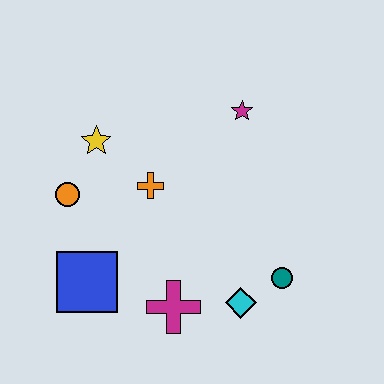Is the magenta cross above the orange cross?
No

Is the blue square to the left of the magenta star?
Yes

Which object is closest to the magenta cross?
The cyan diamond is closest to the magenta cross.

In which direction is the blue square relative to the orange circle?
The blue square is below the orange circle.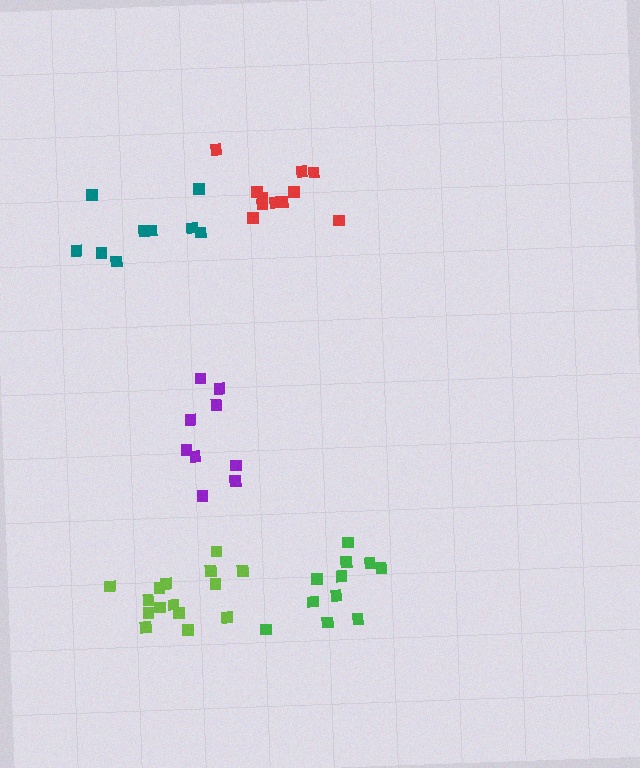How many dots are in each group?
Group 1: 9 dots, Group 2: 12 dots, Group 3: 11 dots, Group 4: 9 dots, Group 5: 15 dots (56 total).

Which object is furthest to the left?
The teal cluster is leftmost.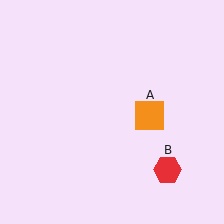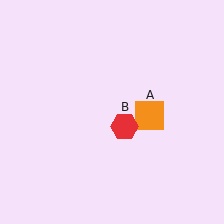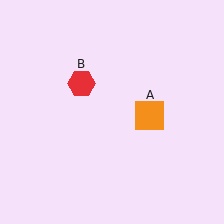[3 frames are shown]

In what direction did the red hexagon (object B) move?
The red hexagon (object B) moved up and to the left.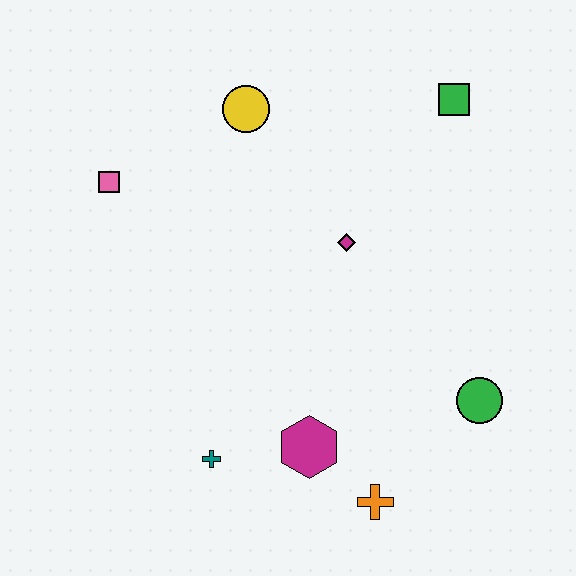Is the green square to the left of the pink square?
No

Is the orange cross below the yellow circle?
Yes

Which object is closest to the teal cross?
The magenta hexagon is closest to the teal cross.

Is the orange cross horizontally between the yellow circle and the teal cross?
No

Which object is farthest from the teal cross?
The green square is farthest from the teal cross.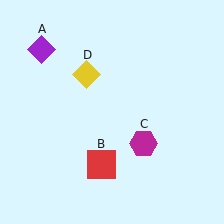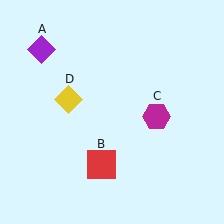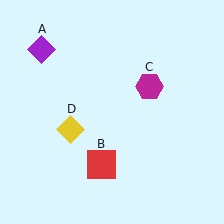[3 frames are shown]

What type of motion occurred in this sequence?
The magenta hexagon (object C), yellow diamond (object D) rotated counterclockwise around the center of the scene.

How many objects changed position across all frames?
2 objects changed position: magenta hexagon (object C), yellow diamond (object D).